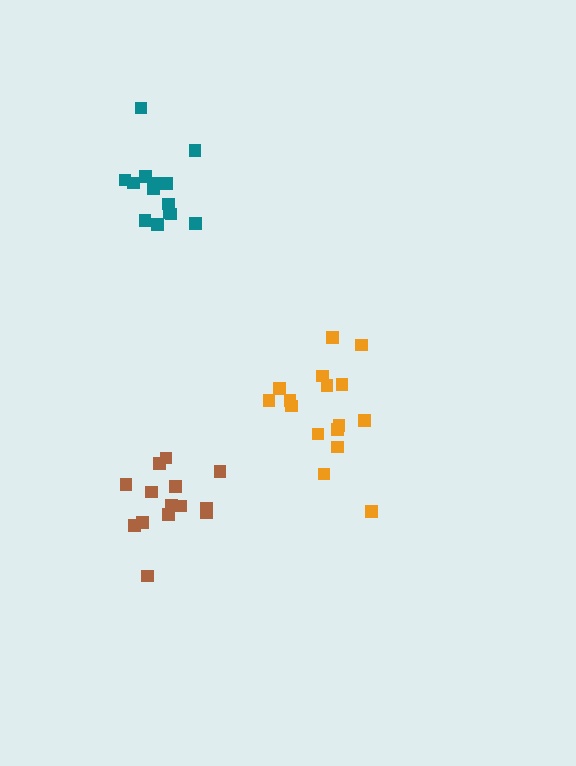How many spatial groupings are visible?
There are 3 spatial groupings.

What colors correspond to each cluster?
The clusters are colored: orange, brown, teal.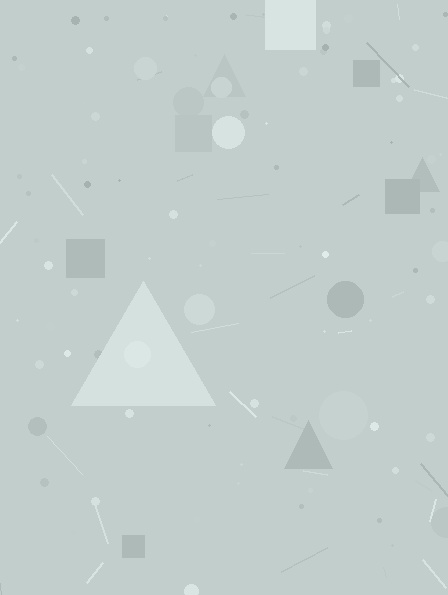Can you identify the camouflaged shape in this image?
The camouflaged shape is a triangle.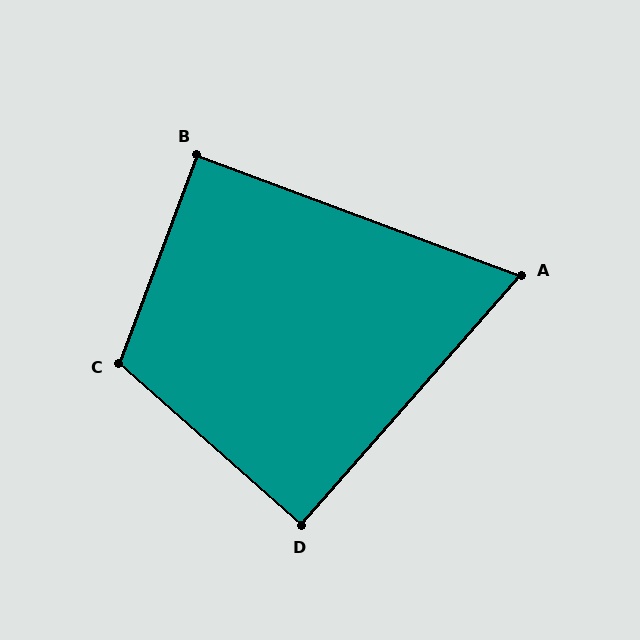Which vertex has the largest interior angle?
C, at approximately 111 degrees.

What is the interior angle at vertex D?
Approximately 90 degrees (approximately right).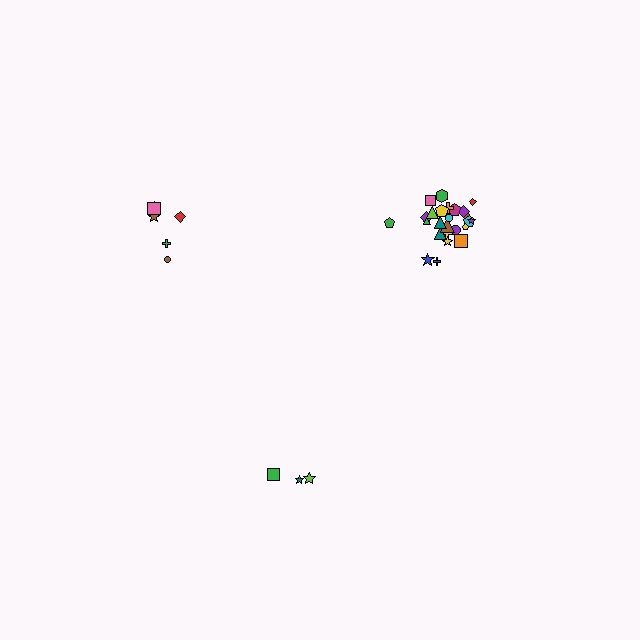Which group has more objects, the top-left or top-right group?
The top-right group.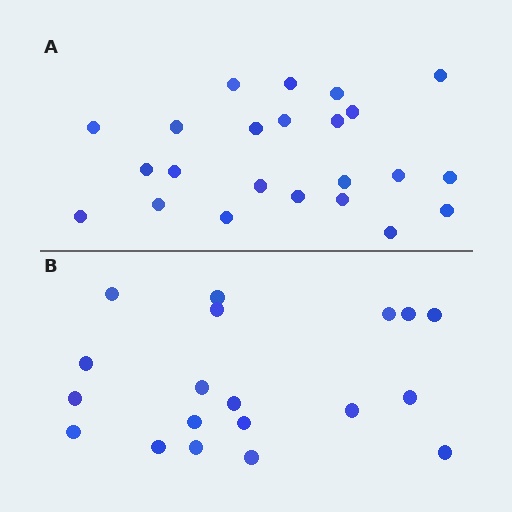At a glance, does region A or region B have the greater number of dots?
Region A (the top region) has more dots.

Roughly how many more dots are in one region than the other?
Region A has about 4 more dots than region B.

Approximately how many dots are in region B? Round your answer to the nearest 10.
About 20 dots. (The exact count is 19, which rounds to 20.)